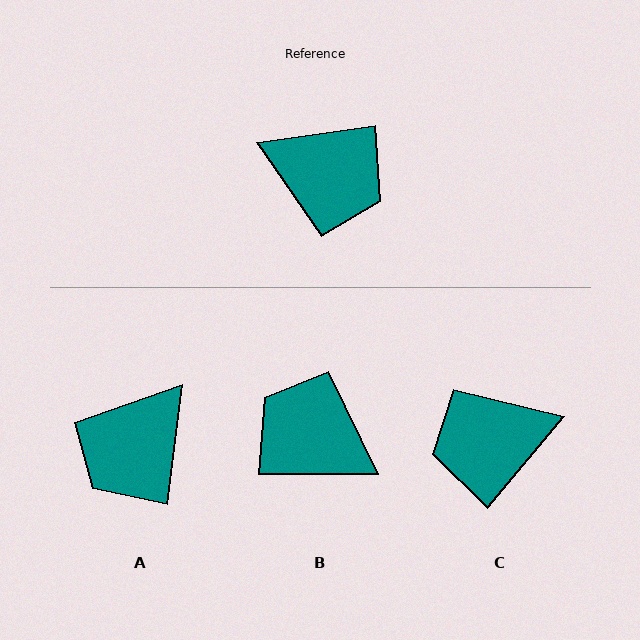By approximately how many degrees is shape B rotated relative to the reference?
Approximately 172 degrees counter-clockwise.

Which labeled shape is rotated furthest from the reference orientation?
B, about 172 degrees away.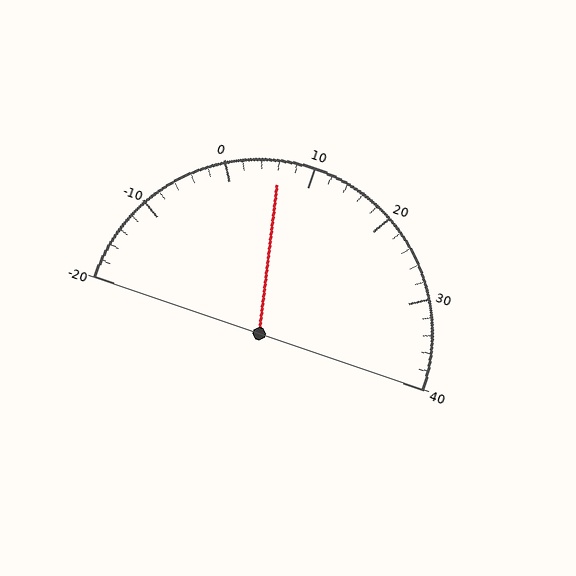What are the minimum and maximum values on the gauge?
The gauge ranges from -20 to 40.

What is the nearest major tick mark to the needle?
The nearest major tick mark is 10.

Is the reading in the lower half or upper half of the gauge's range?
The reading is in the lower half of the range (-20 to 40).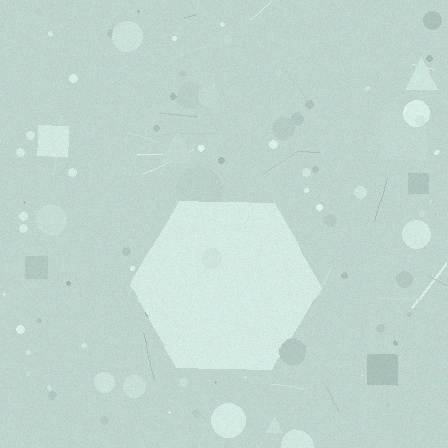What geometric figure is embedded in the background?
A hexagon is embedded in the background.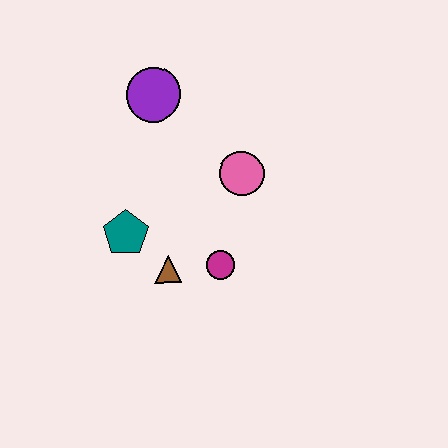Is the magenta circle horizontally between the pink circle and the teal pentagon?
Yes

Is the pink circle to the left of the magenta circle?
No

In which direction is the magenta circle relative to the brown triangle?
The magenta circle is to the right of the brown triangle.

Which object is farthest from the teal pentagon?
The purple circle is farthest from the teal pentagon.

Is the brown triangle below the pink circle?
Yes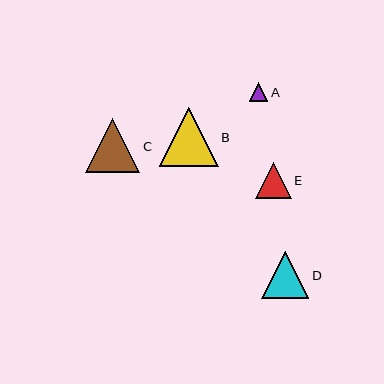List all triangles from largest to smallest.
From largest to smallest: B, C, D, E, A.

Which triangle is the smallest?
Triangle A is the smallest with a size of approximately 19 pixels.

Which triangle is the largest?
Triangle B is the largest with a size of approximately 59 pixels.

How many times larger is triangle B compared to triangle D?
Triangle B is approximately 1.2 times the size of triangle D.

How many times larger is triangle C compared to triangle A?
Triangle C is approximately 2.9 times the size of triangle A.